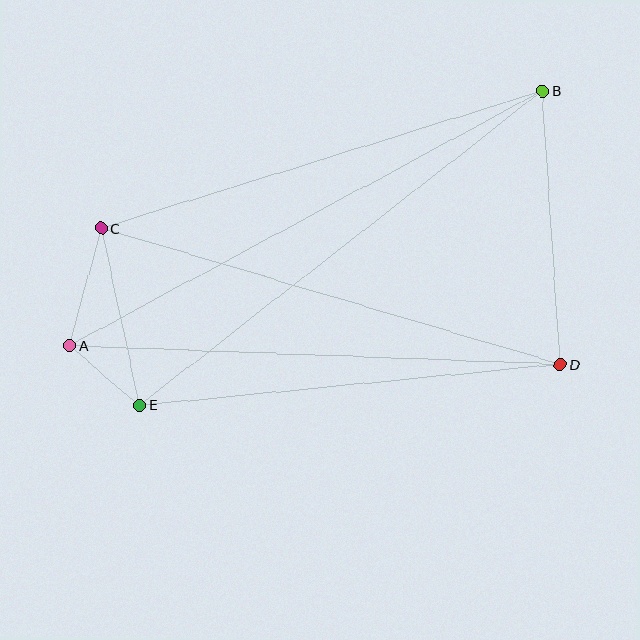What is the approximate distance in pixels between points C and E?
The distance between C and E is approximately 181 pixels.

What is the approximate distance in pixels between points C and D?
The distance between C and D is approximately 478 pixels.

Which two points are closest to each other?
Points A and E are closest to each other.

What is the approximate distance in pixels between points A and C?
The distance between A and C is approximately 122 pixels.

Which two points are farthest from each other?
Points A and B are farthest from each other.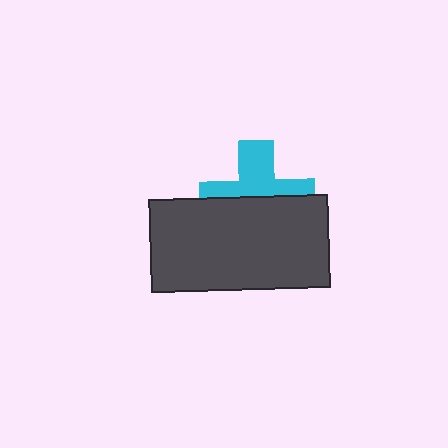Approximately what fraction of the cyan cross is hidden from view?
Roughly 52% of the cyan cross is hidden behind the dark gray rectangle.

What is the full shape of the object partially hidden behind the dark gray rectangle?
The partially hidden object is a cyan cross.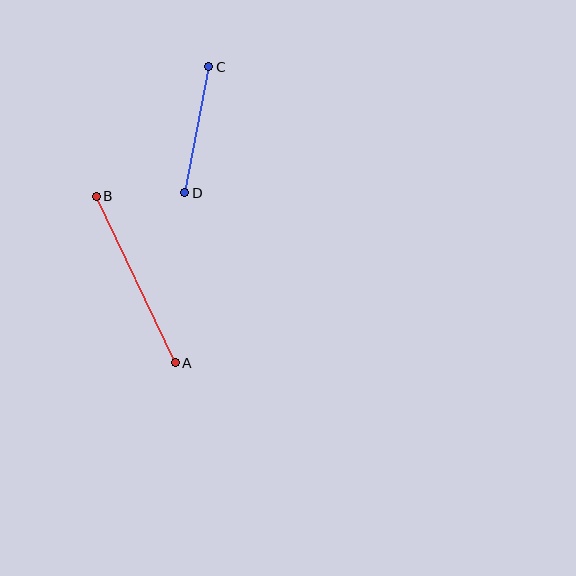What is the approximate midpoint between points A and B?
The midpoint is at approximately (136, 280) pixels.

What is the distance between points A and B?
The distance is approximately 184 pixels.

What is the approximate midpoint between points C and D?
The midpoint is at approximately (197, 130) pixels.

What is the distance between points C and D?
The distance is approximately 129 pixels.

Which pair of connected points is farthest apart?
Points A and B are farthest apart.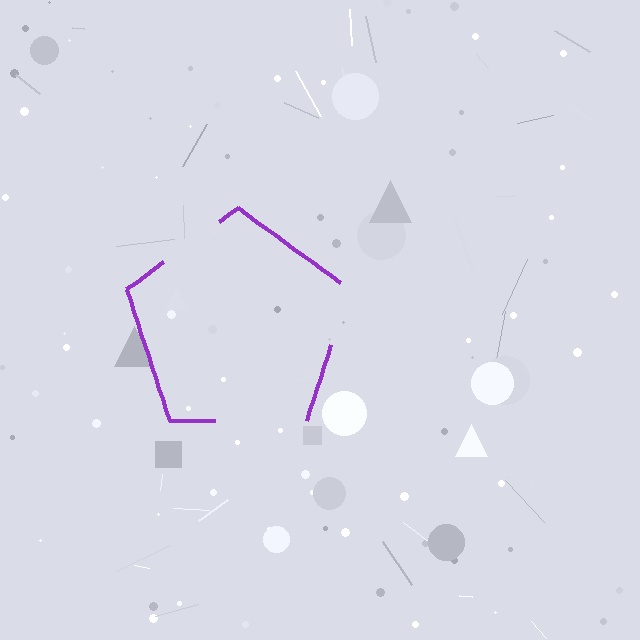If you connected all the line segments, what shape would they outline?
They would outline a pentagon.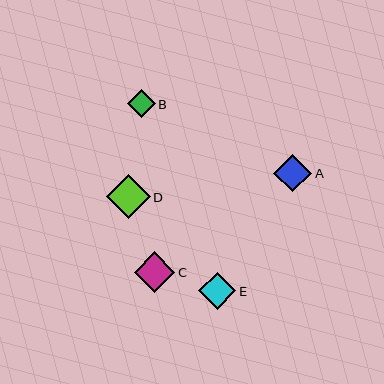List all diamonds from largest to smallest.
From largest to smallest: D, C, A, E, B.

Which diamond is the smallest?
Diamond B is the smallest with a size of approximately 28 pixels.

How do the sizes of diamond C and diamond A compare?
Diamond C and diamond A are approximately the same size.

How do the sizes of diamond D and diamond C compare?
Diamond D and diamond C are approximately the same size.